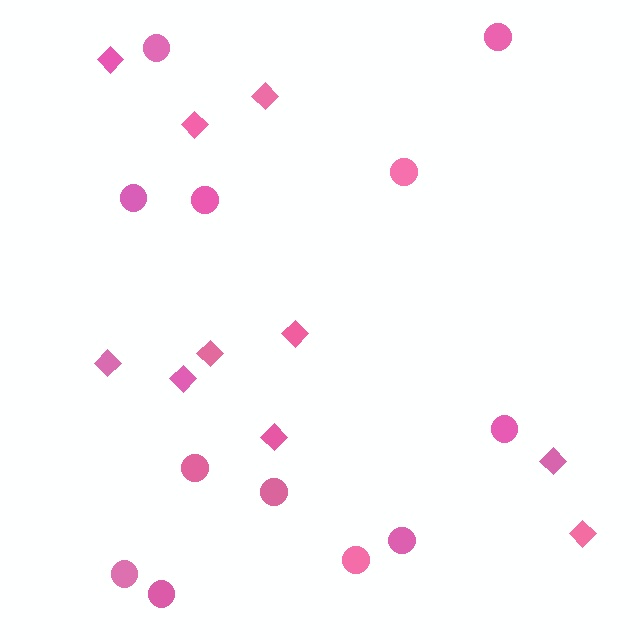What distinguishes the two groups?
There are 2 groups: one group of diamonds (10) and one group of circles (12).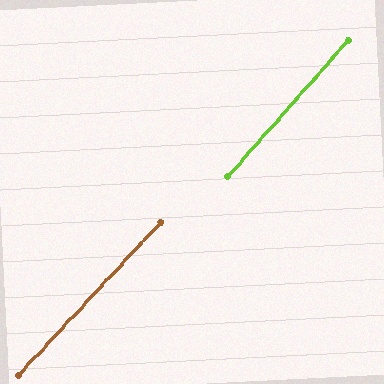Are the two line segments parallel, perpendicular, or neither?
Parallel — their directions differ by only 1.6°.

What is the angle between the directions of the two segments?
Approximately 2 degrees.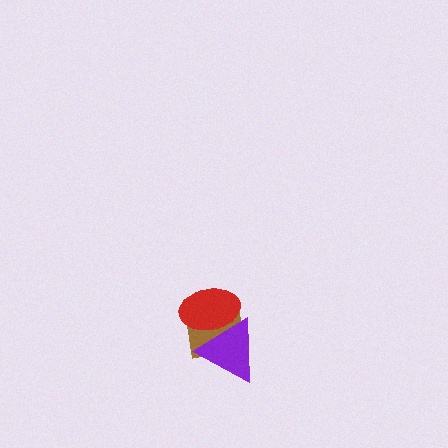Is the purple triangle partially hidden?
Yes, it is partially covered by another shape.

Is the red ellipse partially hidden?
No, no other shape covers it.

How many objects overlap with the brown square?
2 objects overlap with the brown square.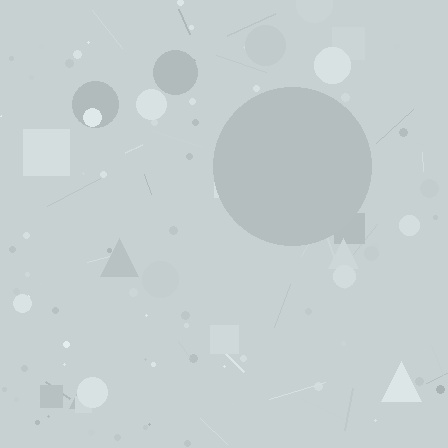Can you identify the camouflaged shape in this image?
The camouflaged shape is a circle.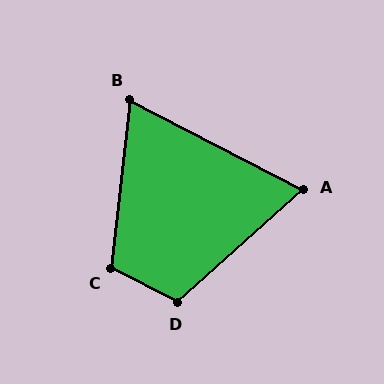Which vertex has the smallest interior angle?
B, at approximately 69 degrees.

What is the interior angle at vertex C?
Approximately 111 degrees (obtuse).